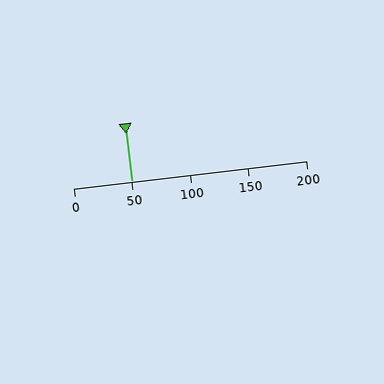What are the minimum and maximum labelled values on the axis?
The axis runs from 0 to 200.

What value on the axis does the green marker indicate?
The marker indicates approximately 50.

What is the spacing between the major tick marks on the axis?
The major ticks are spaced 50 apart.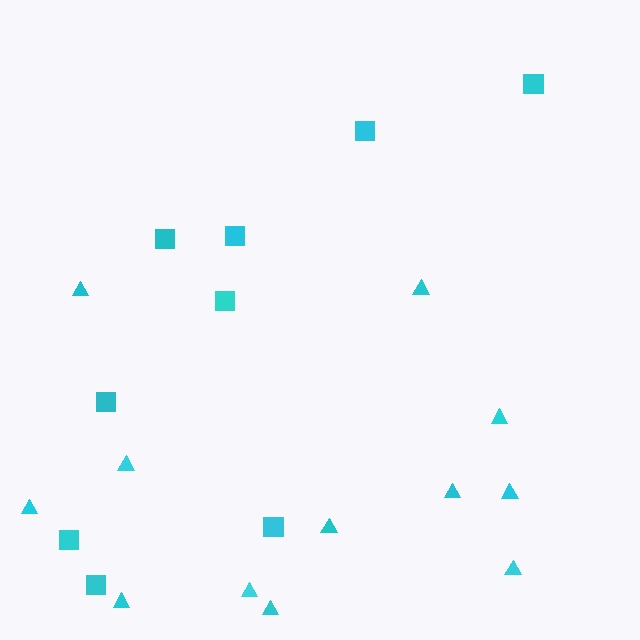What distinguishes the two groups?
There are 2 groups: one group of triangles (12) and one group of squares (9).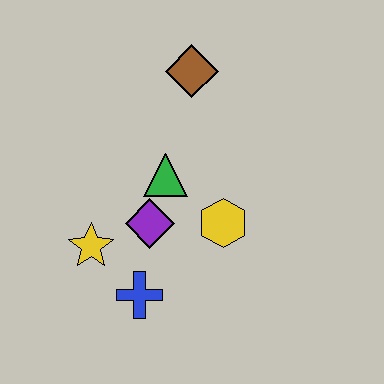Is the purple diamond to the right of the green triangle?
No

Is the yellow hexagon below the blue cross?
No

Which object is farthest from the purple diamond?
The brown diamond is farthest from the purple diamond.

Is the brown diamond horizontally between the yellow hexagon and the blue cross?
Yes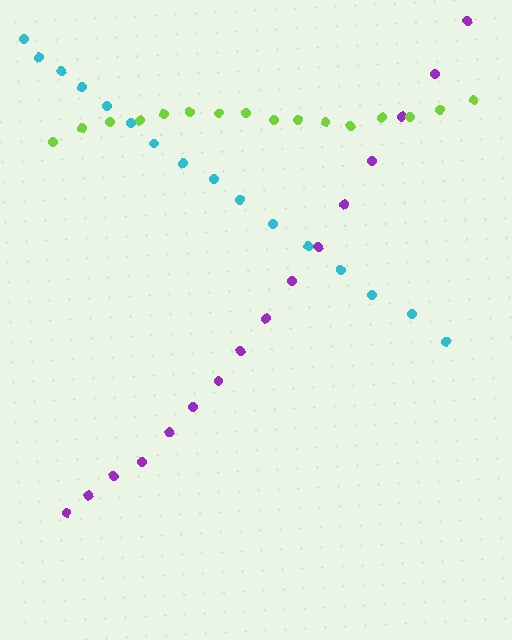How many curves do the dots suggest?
There are 3 distinct paths.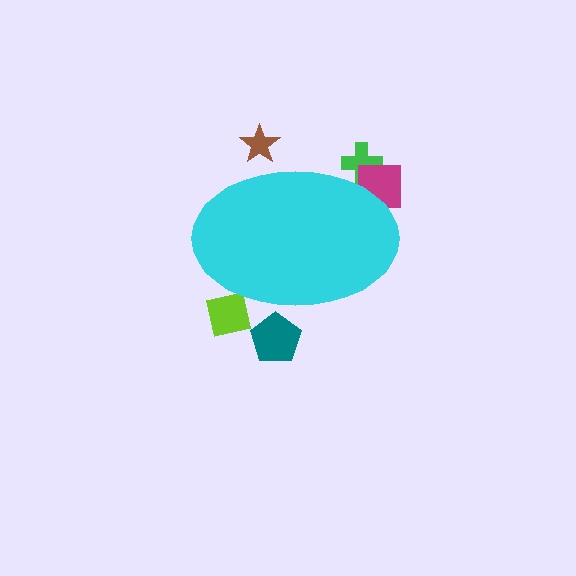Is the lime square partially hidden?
Yes, the lime square is partially hidden behind the cyan ellipse.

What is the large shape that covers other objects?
A cyan ellipse.